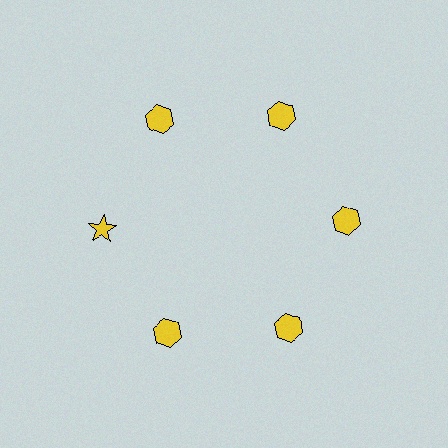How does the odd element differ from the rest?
It has a different shape: star instead of hexagon.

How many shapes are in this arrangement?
There are 6 shapes arranged in a ring pattern.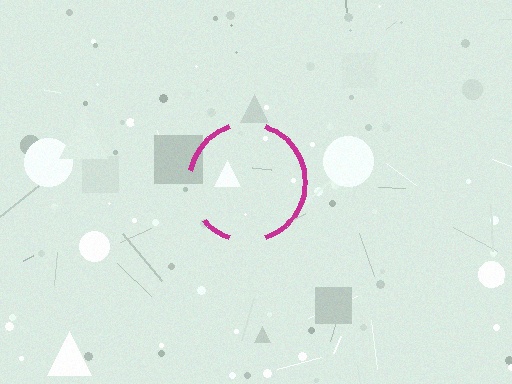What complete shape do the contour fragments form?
The contour fragments form a circle.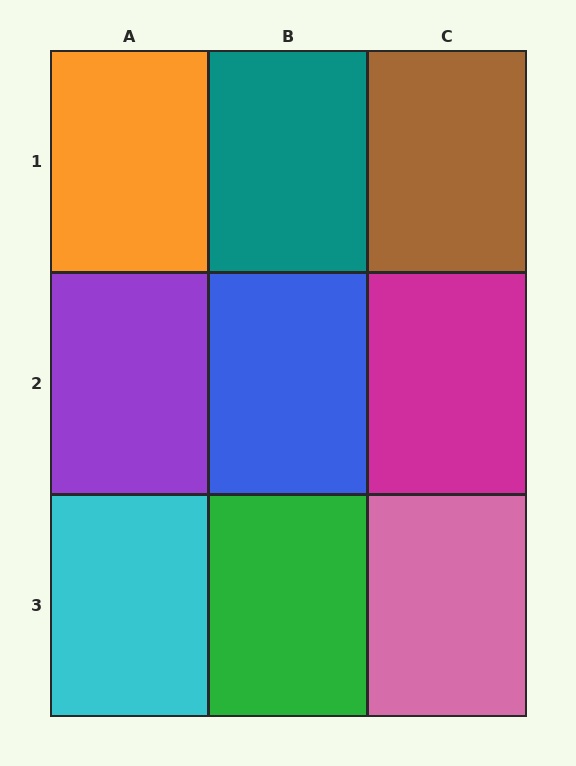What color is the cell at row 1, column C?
Brown.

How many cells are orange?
1 cell is orange.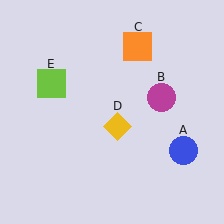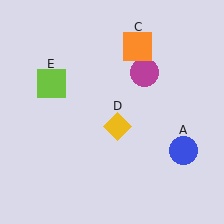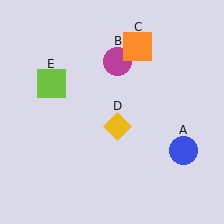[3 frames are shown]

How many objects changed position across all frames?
1 object changed position: magenta circle (object B).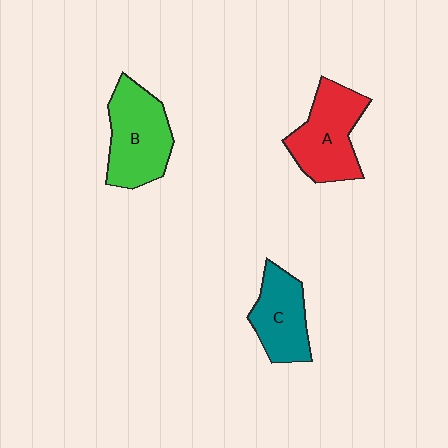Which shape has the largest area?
Shape B (green).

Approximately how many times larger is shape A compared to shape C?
Approximately 1.2 times.